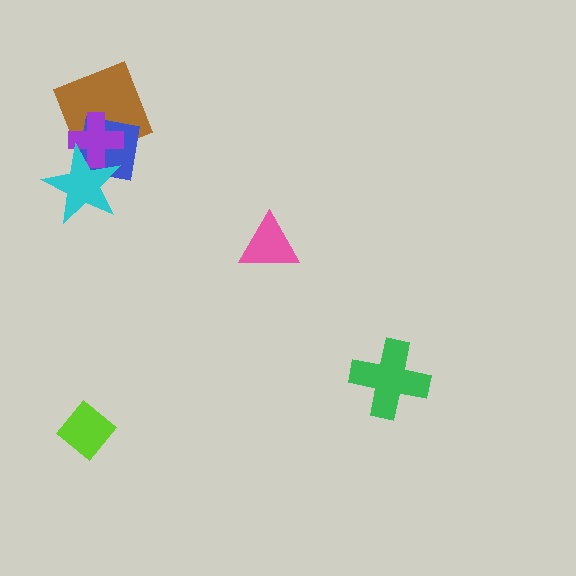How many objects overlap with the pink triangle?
0 objects overlap with the pink triangle.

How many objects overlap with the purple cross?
3 objects overlap with the purple cross.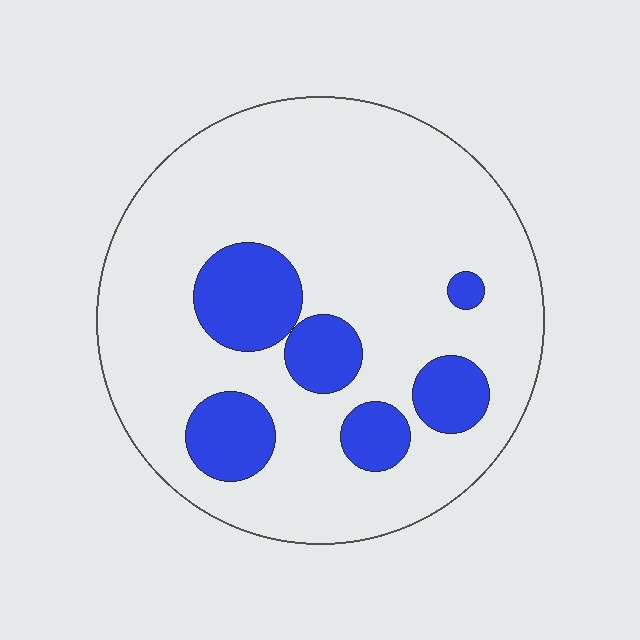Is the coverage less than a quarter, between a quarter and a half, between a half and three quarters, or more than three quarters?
Less than a quarter.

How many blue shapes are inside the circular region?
6.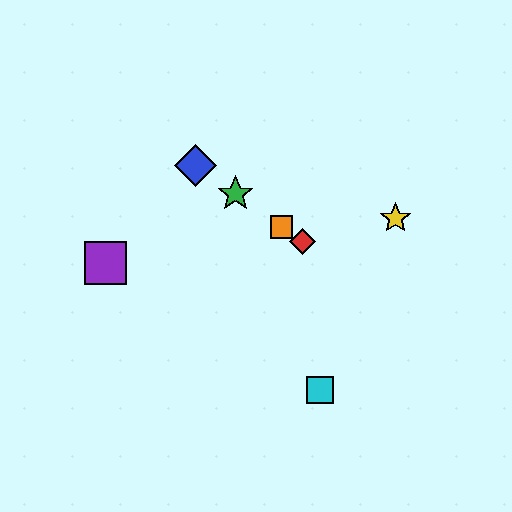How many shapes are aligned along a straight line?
4 shapes (the red diamond, the blue diamond, the green star, the orange square) are aligned along a straight line.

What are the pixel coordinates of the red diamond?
The red diamond is at (302, 242).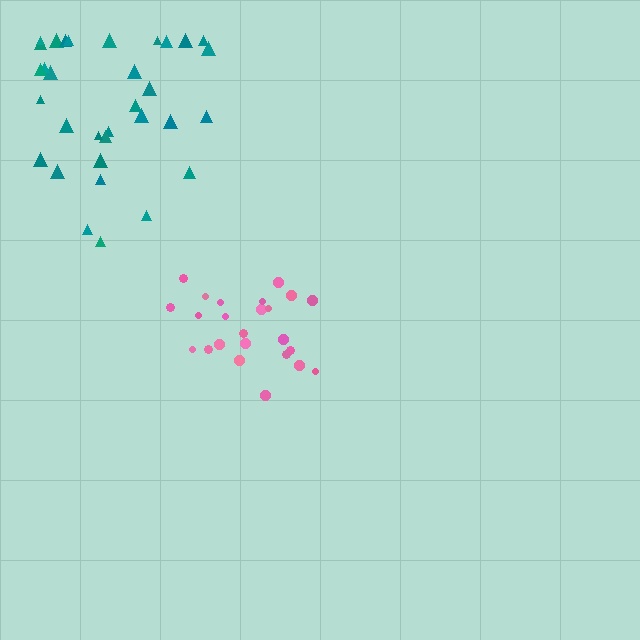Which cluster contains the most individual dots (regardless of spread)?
Teal (33).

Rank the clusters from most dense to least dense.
pink, teal.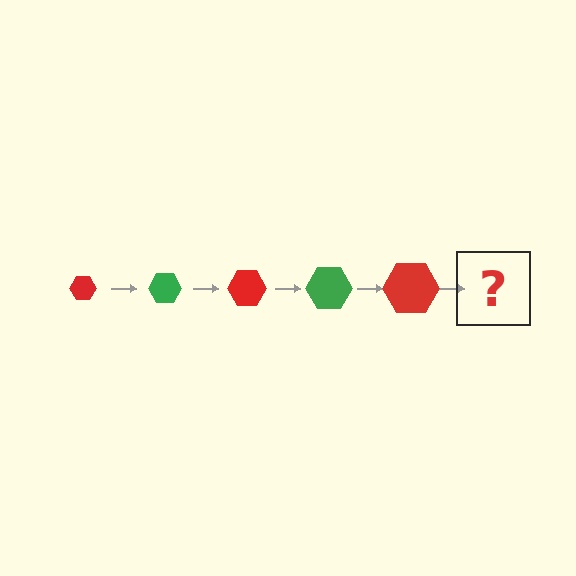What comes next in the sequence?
The next element should be a green hexagon, larger than the previous one.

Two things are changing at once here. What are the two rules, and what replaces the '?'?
The two rules are that the hexagon grows larger each step and the color cycles through red and green. The '?' should be a green hexagon, larger than the previous one.